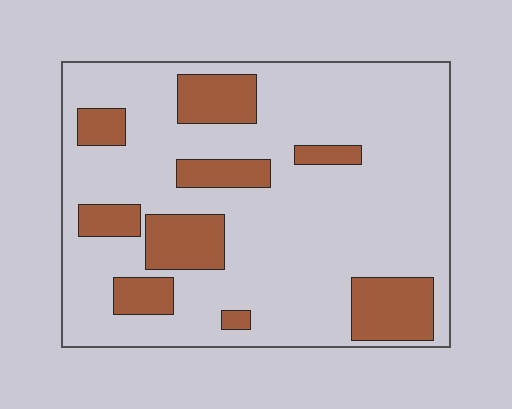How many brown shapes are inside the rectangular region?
9.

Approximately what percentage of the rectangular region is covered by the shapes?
Approximately 20%.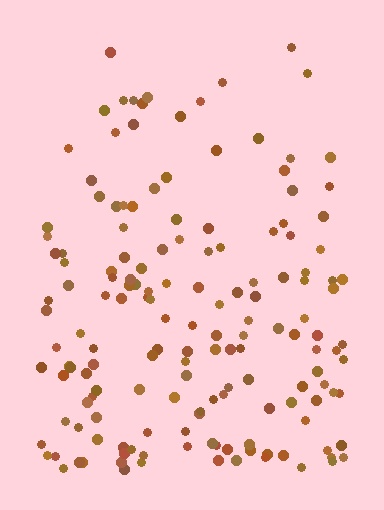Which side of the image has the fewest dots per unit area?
The top.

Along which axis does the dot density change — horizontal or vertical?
Vertical.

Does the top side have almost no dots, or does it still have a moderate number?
Still a moderate number, just noticeably fewer than the bottom.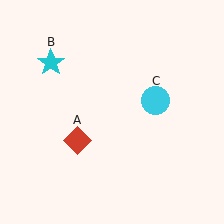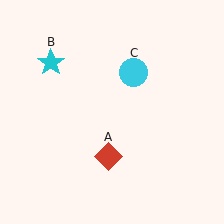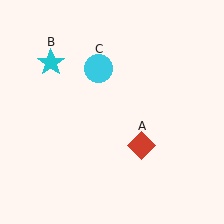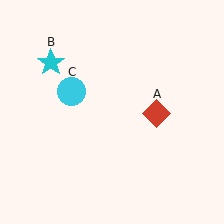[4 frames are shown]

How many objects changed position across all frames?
2 objects changed position: red diamond (object A), cyan circle (object C).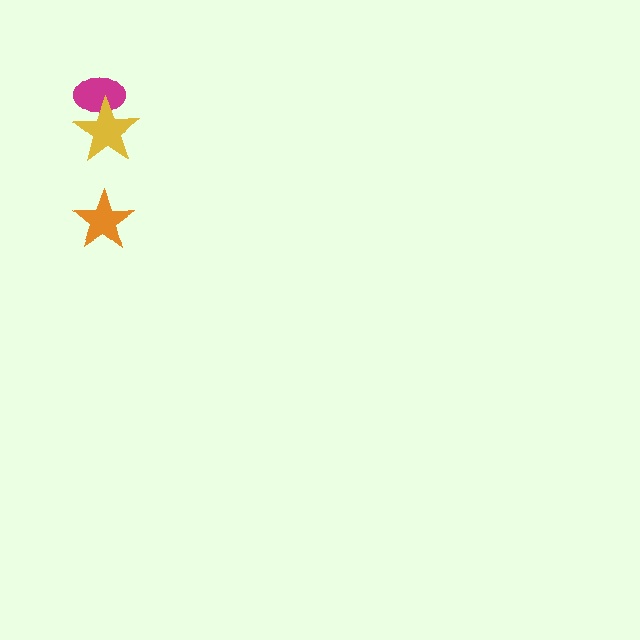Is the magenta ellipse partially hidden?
Yes, it is partially covered by another shape.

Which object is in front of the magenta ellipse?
The yellow star is in front of the magenta ellipse.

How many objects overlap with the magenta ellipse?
1 object overlaps with the magenta ellipse.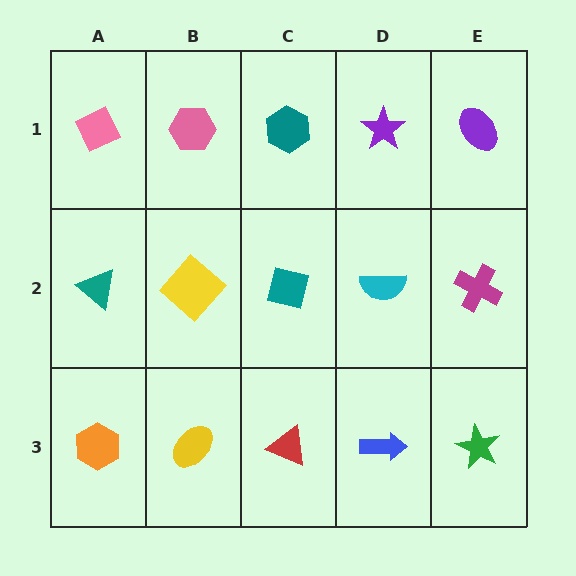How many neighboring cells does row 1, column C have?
3.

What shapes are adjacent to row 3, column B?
A yellow diamond (row 2, column B), an orange hexagon (row 3, column A), a red triangle (row 3, column C).